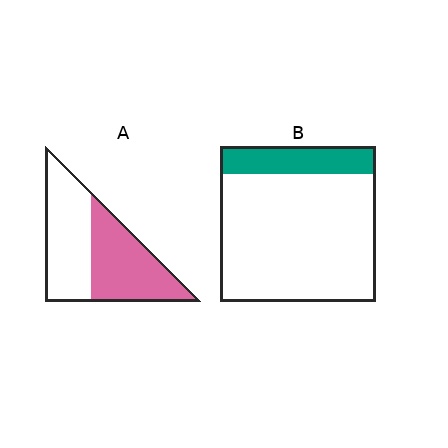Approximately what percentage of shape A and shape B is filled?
A is approximately 50% and B is approximately 20%.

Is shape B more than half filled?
No.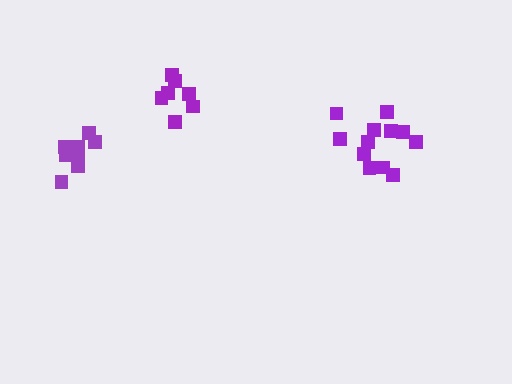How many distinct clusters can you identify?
There are 3 distinct clusters.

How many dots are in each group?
Group 1: 8 dots, Group 2: 12 dots, Group 3: 7 dots (27 total).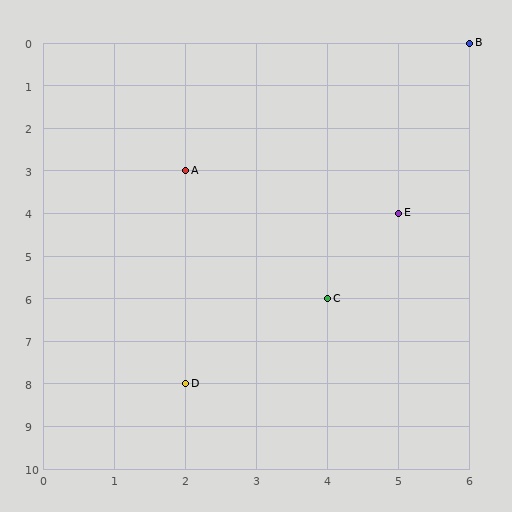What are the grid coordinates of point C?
Point C is at grid coordinates (4, 6).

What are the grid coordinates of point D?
Point D is at grid coordinates (2, 8).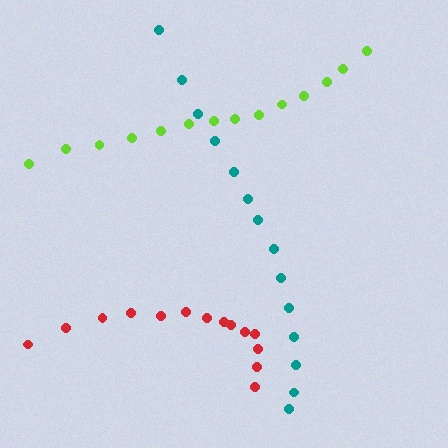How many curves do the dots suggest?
There are 3 distinct paths.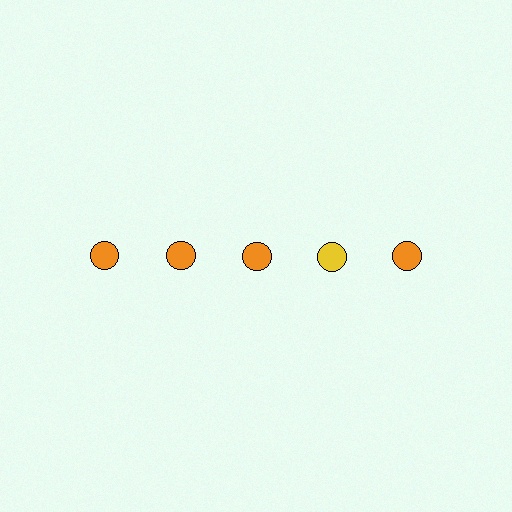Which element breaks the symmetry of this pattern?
The yellow circle in the top row, second from right column breaks the symmetry. All other shapes are orange circles.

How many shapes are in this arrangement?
There are 5 shapes arranged in a grid pattern.